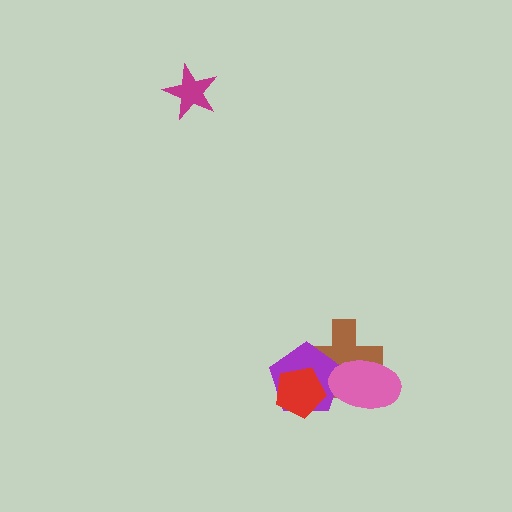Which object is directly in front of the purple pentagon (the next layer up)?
The red pentagon is directly in front of the purple pentagon.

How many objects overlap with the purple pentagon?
3 objects overlap with the purple pentagon.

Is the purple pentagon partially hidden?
Yes, it is partially covered by another shape.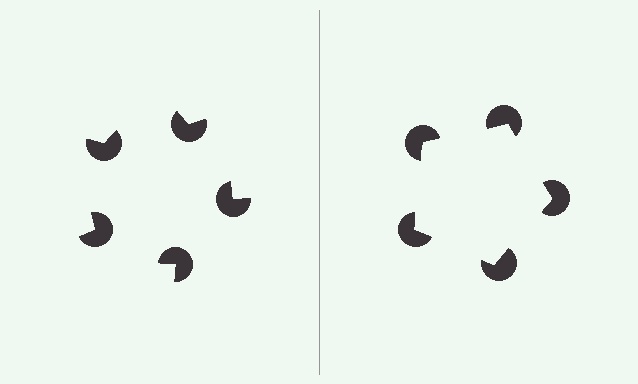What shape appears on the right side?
An illusory pentagon.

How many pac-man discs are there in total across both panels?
10 — 5 on each side.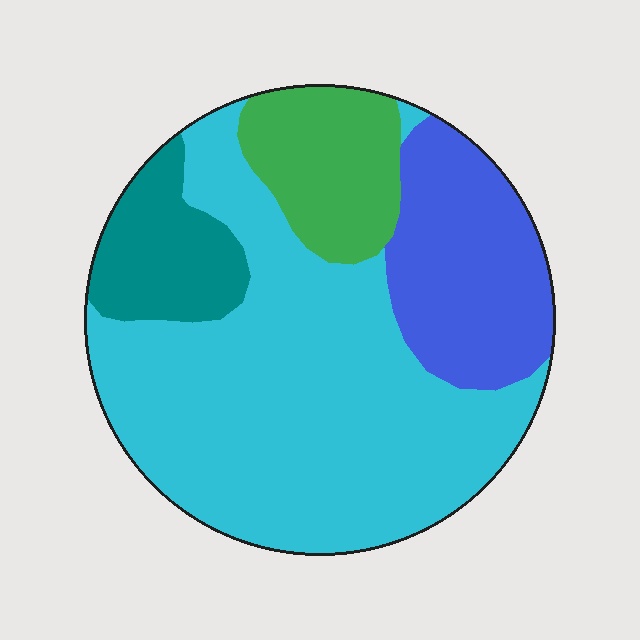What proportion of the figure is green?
Green takes up about one eighth (1/8) of the figure.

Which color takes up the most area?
Cyan, at roughly 55%.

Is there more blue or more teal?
Blue.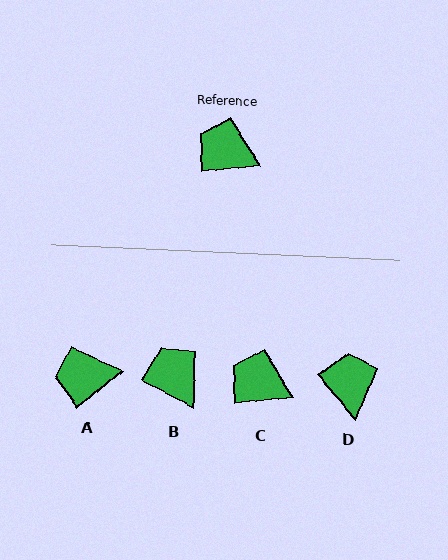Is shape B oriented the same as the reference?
No, it is off by about 33 degrees.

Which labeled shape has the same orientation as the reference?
C.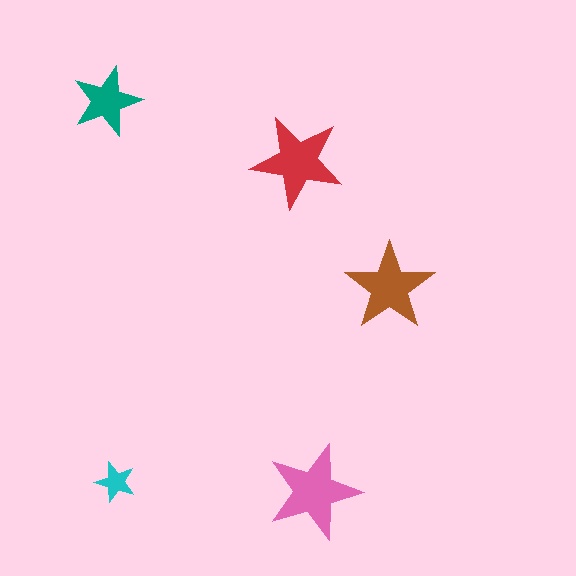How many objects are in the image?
There are 5 objects in the image.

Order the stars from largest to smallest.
the pink one, the red one, the brown one, the teal one, the cyan one.